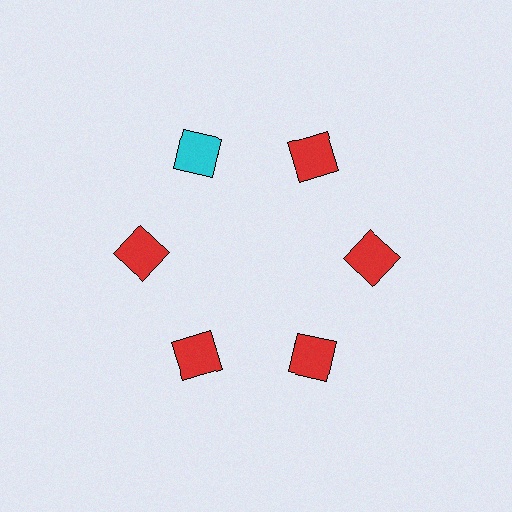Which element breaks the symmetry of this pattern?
The cyan square at roughly the 11 o'clock position breaks the symmetry. All other shapes are red squares.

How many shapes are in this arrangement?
There are 6 shapes arranged in a ring pattern.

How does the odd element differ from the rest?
It has a different color: cyan instead of red.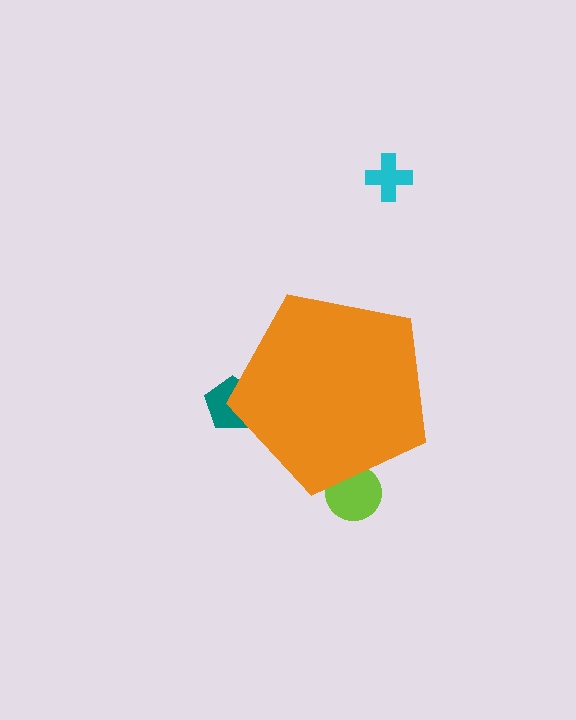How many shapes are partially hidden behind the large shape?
2 shapes are partially hidden.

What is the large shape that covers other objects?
An orange pentagon.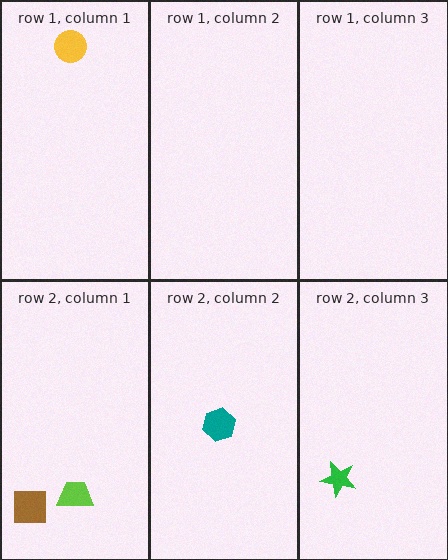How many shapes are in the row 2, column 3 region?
1.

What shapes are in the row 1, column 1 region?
The yellow circle.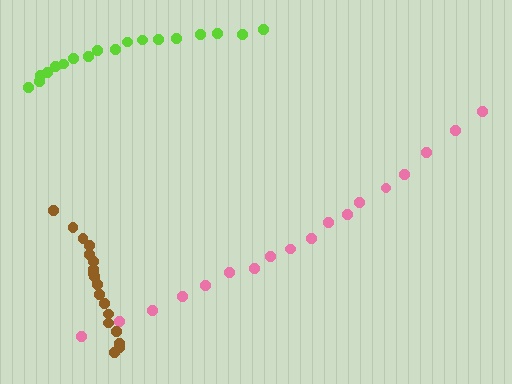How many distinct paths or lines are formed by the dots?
There are 3 distinct paths.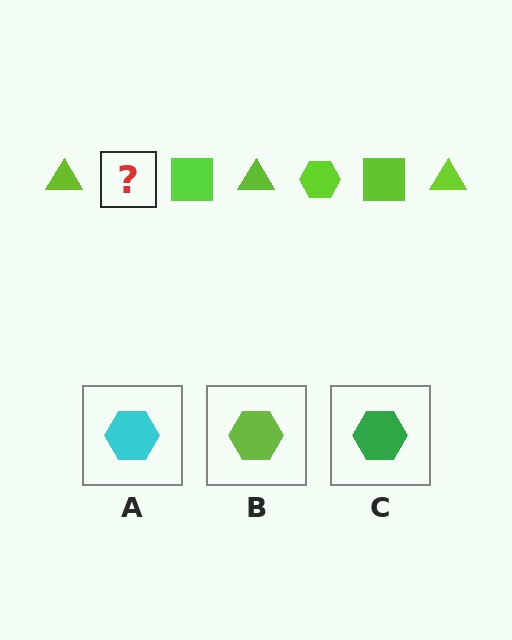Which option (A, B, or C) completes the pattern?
B.